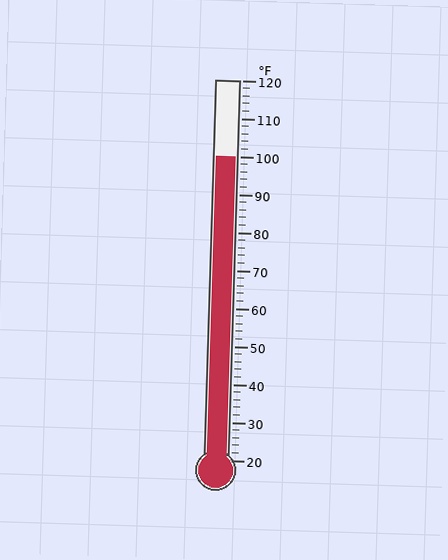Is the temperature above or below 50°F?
The temperature is above 50°F.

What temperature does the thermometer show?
The thermometer shows approximately 100°F.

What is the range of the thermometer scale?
The thermometer scale ranges from 20°F to 120°F.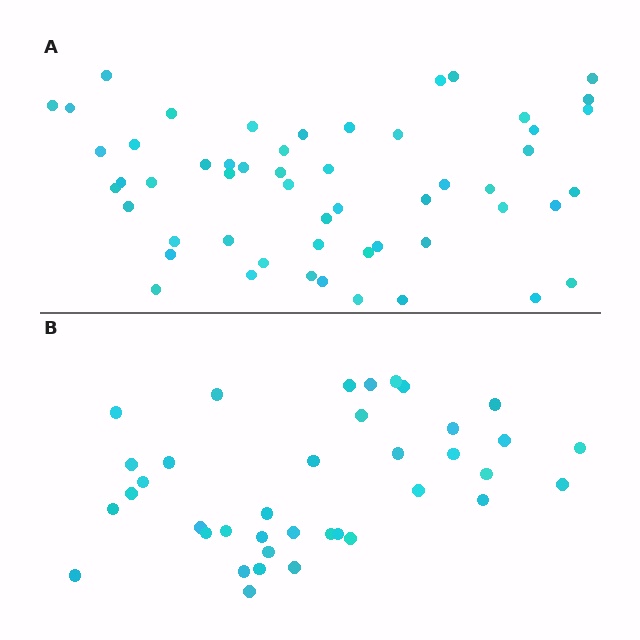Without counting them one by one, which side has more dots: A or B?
Region A (the top region) has more dots.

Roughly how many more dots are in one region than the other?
Region A has approximately 15 more dots than region B.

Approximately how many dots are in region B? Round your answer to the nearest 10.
About 40 dots. (The exact count is 38, which rounds to 40.)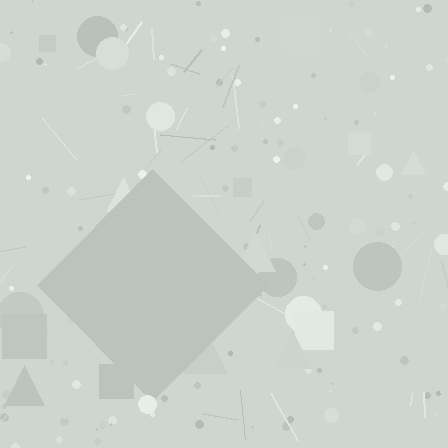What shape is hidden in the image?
A diamond is hidden in the image.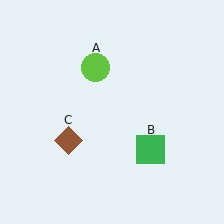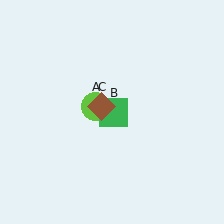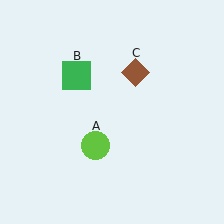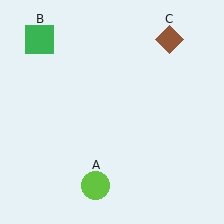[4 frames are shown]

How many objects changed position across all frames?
3 objects changed position: lime circle (object A), green square (object B), brown diamond (object C).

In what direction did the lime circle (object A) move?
The lime circle (object A) moved down.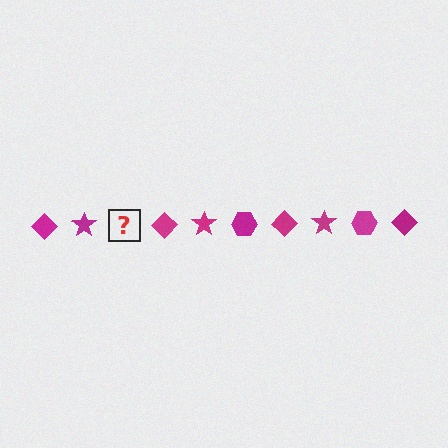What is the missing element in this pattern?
The missing element is a magenta hexagon.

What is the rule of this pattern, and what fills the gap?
The rule is that the pattern cycles through diamond, star, hexagon shapes in magenta. The gap should be filled with a magenta hexagon.